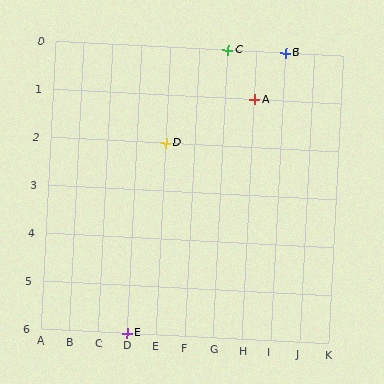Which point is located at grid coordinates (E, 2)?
Point D is at (E, 2).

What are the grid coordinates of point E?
Point E is at grid coordinates (D, 6).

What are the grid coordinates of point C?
Point C is at grid coordinates (G, 0).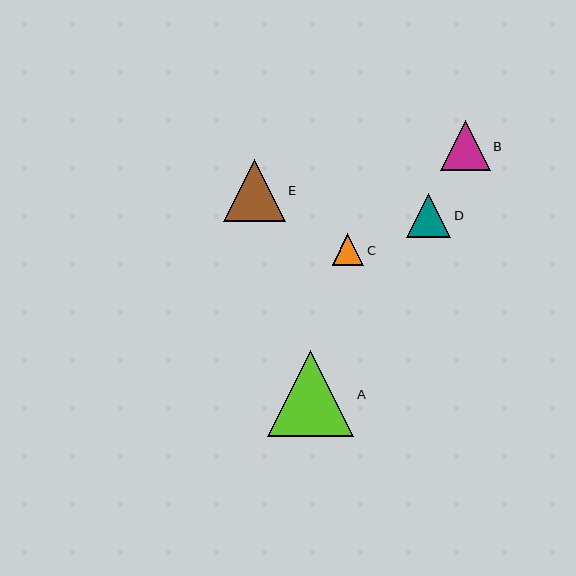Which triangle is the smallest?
Triangle C is the smallest with a size of approximately 31 pixels.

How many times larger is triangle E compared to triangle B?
Triangle E is approximately 1.2 times the size of triangle B.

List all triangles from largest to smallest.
From largest to smallest: A, E, B, D, C.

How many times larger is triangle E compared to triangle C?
Triangle E is approximately 2.0 times the size of triangle C.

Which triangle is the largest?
Triangle A is the largest with a size of approximately 86 pixels.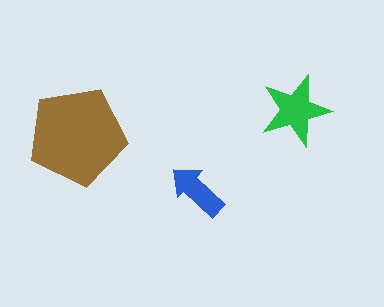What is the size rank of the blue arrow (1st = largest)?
3rd.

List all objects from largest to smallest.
The brown pentagon, the green star, the blue arrow.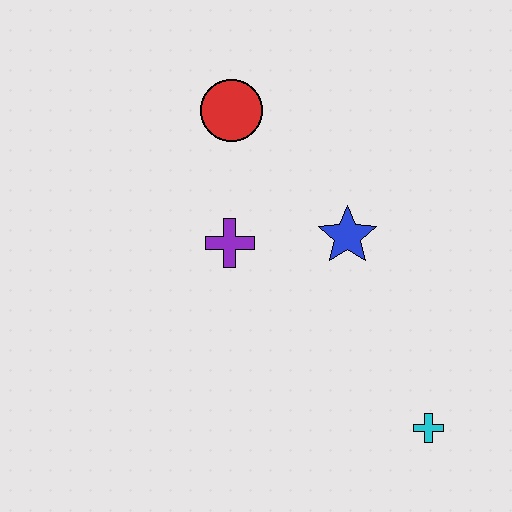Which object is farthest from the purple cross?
The cyan cross is farthest from the purple cross.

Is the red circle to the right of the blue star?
No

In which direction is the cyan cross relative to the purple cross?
The cyan cross is to the right of the purple cross.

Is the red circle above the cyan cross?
Yes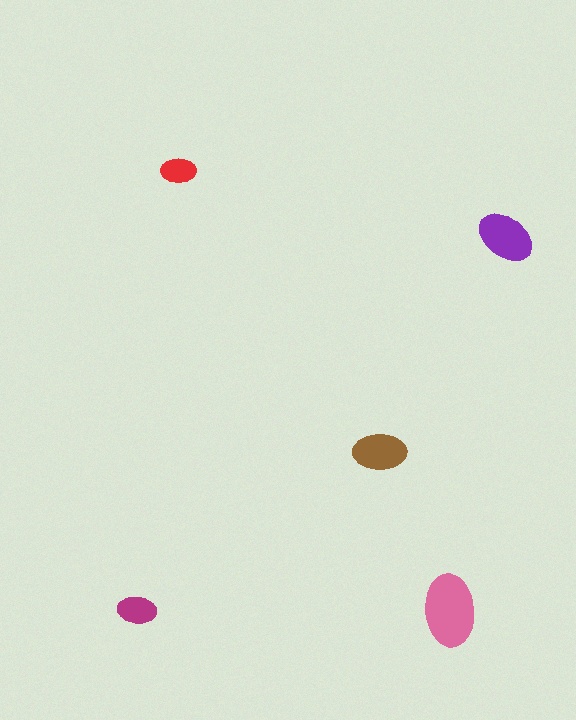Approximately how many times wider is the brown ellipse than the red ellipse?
About 1.5 times wider.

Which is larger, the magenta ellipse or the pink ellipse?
The pink one.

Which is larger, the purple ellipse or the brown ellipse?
The purple one.